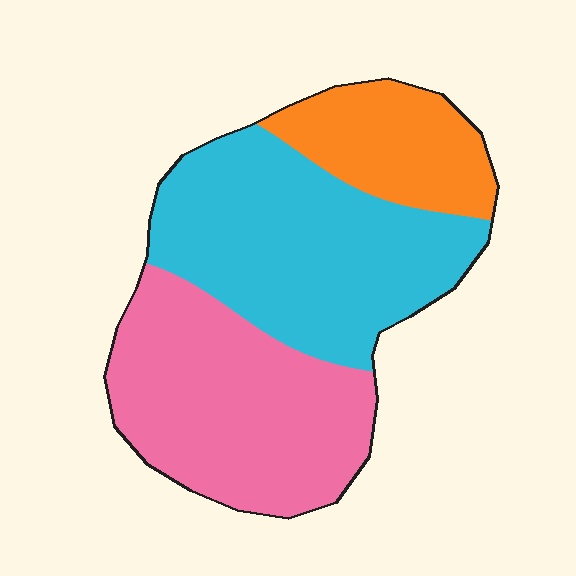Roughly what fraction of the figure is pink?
Pink takes up about two fifths (2/5) of the figure.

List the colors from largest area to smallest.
From largest to smallest: cyan, pink, orange.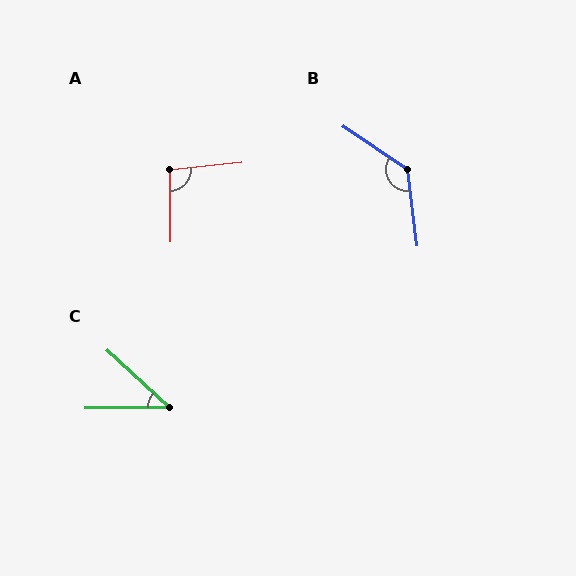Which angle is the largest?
B, at approximately 131 degrees.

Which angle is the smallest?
C, at approximately 43 degrees.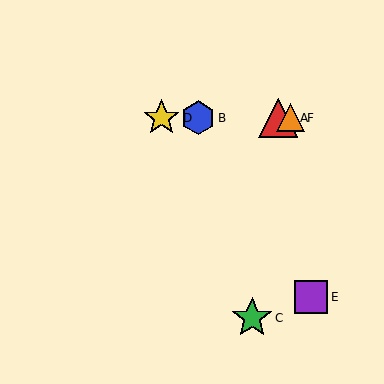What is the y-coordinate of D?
Object D is at y≈118.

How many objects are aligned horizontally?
4 objects (A, B, D, F) are aligned horizontally.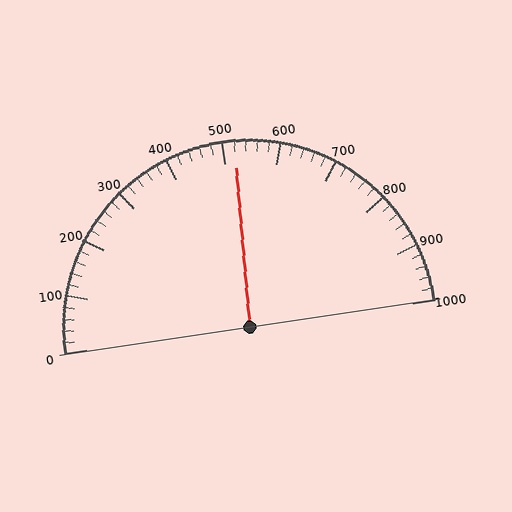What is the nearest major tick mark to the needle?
The nearest major tick mark is 500.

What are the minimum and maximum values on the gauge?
The gauge ranges from 0 to 1000.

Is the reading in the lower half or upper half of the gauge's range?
The reading is in the upper half of the range (0 to 1000).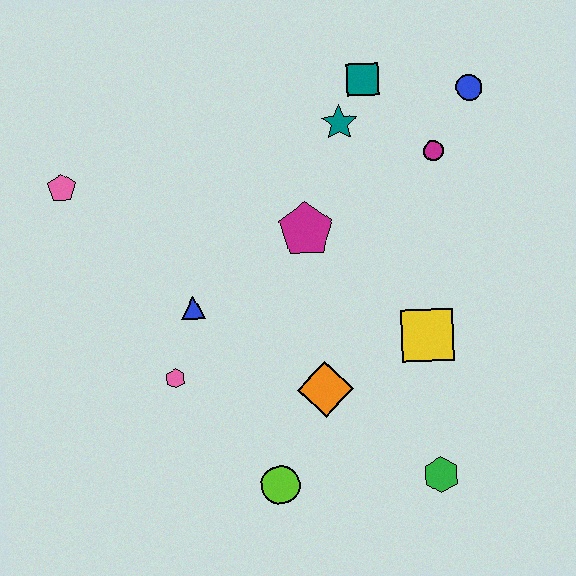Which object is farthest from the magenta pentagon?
The green hexagon is farthest from the magenta pentagon.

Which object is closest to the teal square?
The teal star is closest to the teal square.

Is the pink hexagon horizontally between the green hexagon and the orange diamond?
No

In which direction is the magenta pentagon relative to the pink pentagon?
The magenta pentagon is to the right of the pink pentagon.